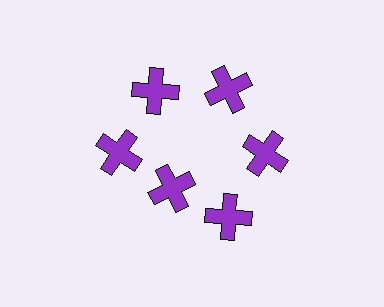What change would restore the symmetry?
The symmetry would be restored by moving it outward, back onto the ring so that all 6 crosses sit at equal angles and equal distance from the center.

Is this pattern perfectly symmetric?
No. The 6 purple crosses are arranged in a ring, but one element near the 7 o'clock position is pulled inward toward the center, breaking the 6-fold rotational symmetry.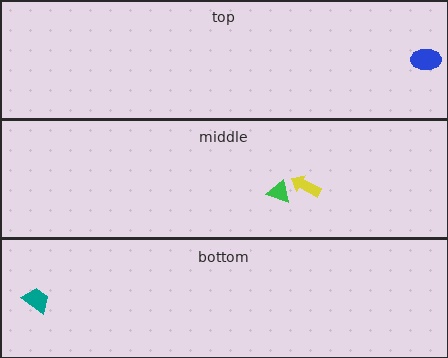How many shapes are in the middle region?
2.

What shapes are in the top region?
The blue ellipse.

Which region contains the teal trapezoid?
The bottom region.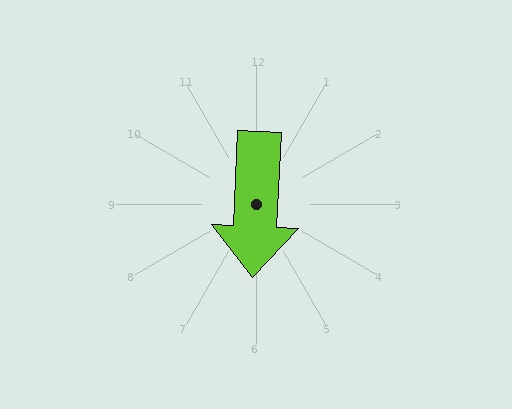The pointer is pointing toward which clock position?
Roughly 6 o'clock.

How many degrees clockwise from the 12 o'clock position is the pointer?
Approximately 182 degrees.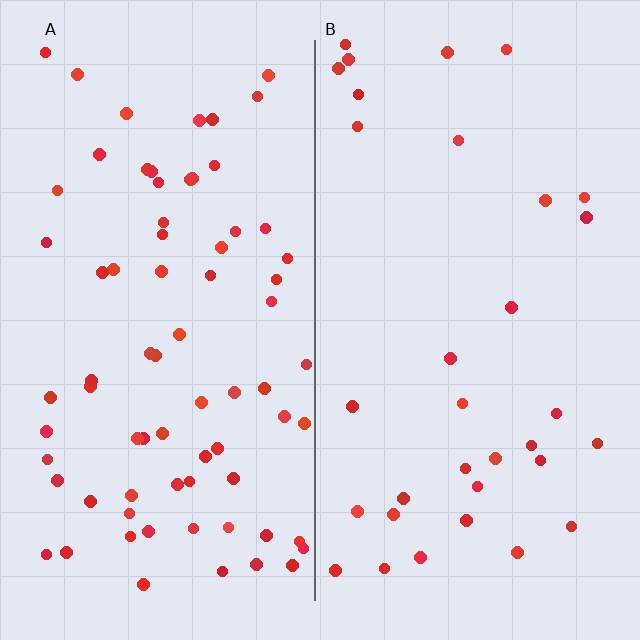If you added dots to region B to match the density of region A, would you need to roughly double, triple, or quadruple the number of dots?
Approximately double.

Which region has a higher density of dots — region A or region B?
A (the left).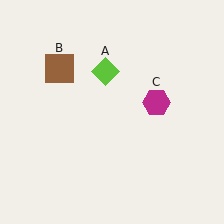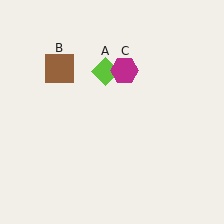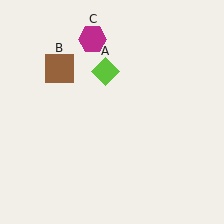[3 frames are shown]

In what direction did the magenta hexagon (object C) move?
The magenta hexagon (object C) moved up and to the left.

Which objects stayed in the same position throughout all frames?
Lime diamond (object A) and brown square (object B) remained stationary.